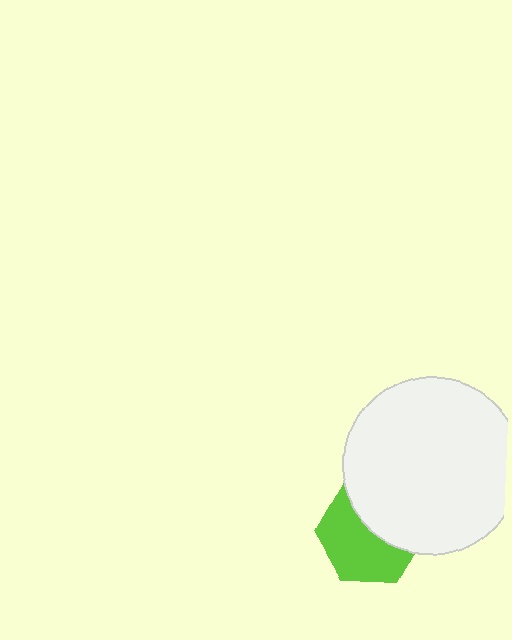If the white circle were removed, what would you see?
You would see the complete lime hexagon.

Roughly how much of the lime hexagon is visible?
About half of it is visible (roughly 57%).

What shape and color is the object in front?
The object in front is a white circle.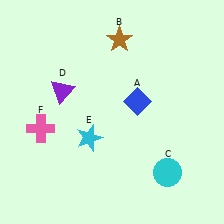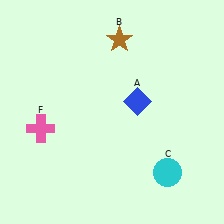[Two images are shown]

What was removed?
The purple triangle (D), the cyan star (E) were removed in Image 2.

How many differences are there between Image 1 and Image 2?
There are 2 differences between the two images.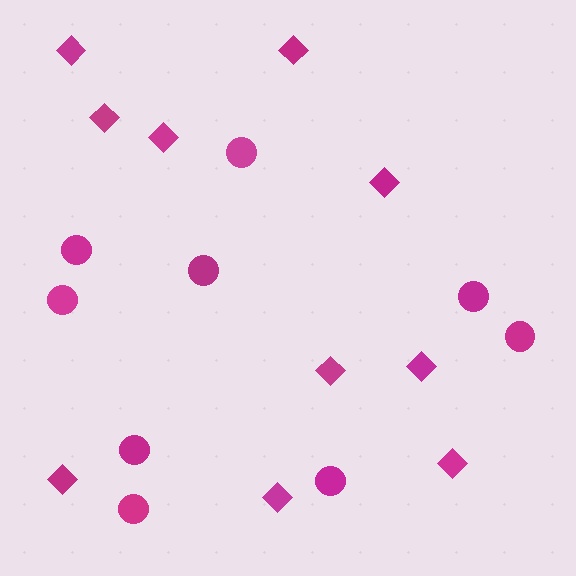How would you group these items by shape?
There are 2 groups: one group of circles (9) and one group of diamonds (10).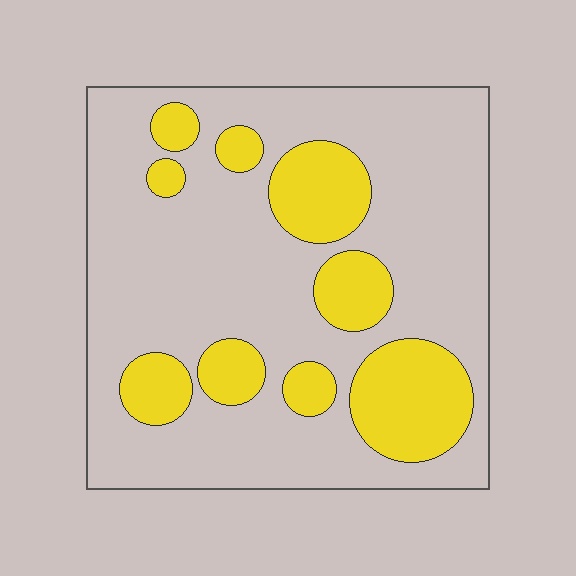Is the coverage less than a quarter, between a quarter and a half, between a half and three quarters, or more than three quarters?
Between a quarter and a half.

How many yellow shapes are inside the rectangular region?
9.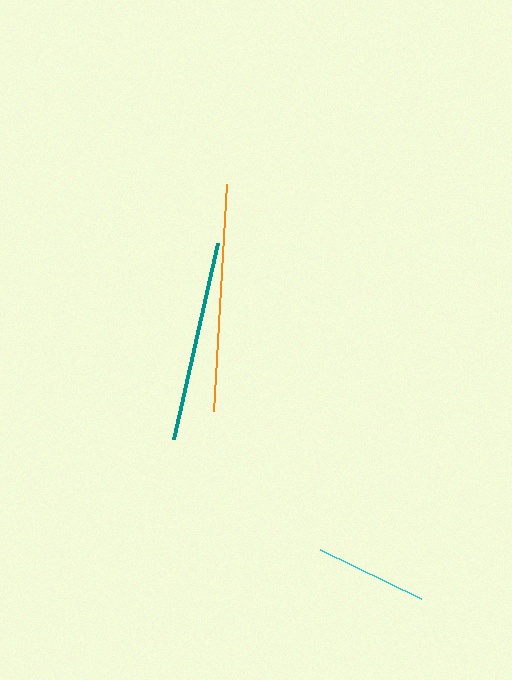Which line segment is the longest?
The orange line is the longest at approximately 227 pixels.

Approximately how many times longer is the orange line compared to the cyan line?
The orange line is approximately 2.0 times the length of the cyan line.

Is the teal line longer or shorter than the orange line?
The orange line is longer than the teal line.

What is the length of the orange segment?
The orange segment is approximately 227 pixels long.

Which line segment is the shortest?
The cyan line is the shortest at approximately 112 pixels.